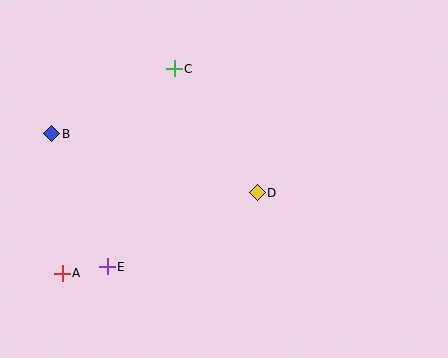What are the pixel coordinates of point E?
Point E is at (107, 267).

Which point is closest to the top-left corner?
Point B is closest to the top-left corner.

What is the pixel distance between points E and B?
The distance between E and B is 144 pixels.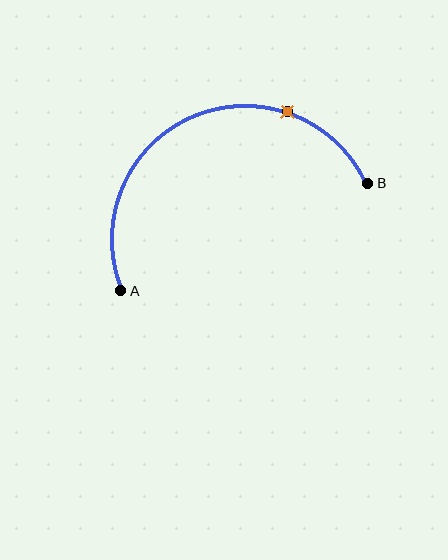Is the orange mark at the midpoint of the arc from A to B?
No. The orange mark lies on the arc but is closer to endpoint B. The arc midpoint would be at the point on the curve equidistant along the arc from both A and B.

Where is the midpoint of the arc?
The arc midpoint is the point on the curve farthest from the straight line joining A and B. It sits above that line.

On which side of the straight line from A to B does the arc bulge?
The arc bulges above the straight line connecting A and B.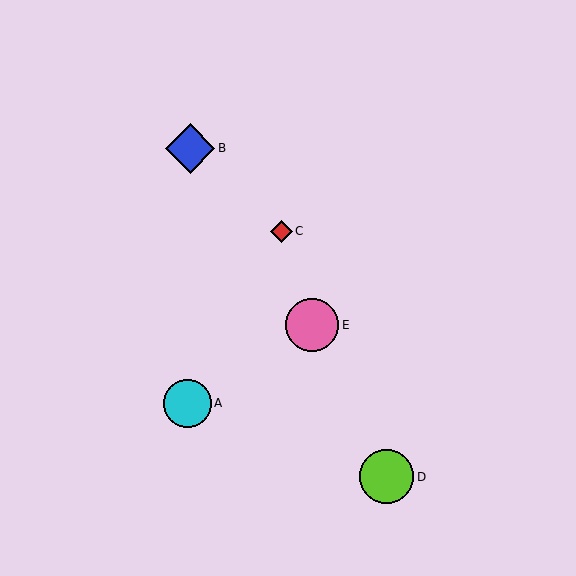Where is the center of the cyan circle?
The center of the cyan circle is at (187, 403).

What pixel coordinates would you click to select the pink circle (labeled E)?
Click at (312, 325) to select the pink circle E.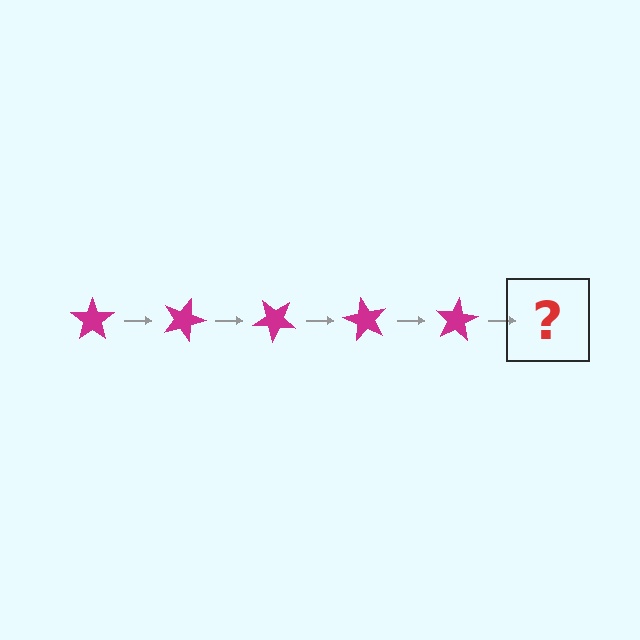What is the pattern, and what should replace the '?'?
The pattern is that the star rotates 20 degrees each step. The '?' should be a magenta star rotated 100 degrees.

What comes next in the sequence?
The next element should be a magenta star rotated 100 degrees.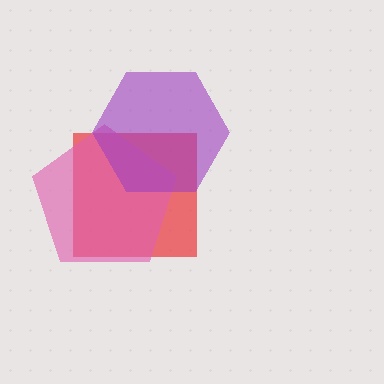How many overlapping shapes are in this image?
There are 3 overlapping shapes in the image.